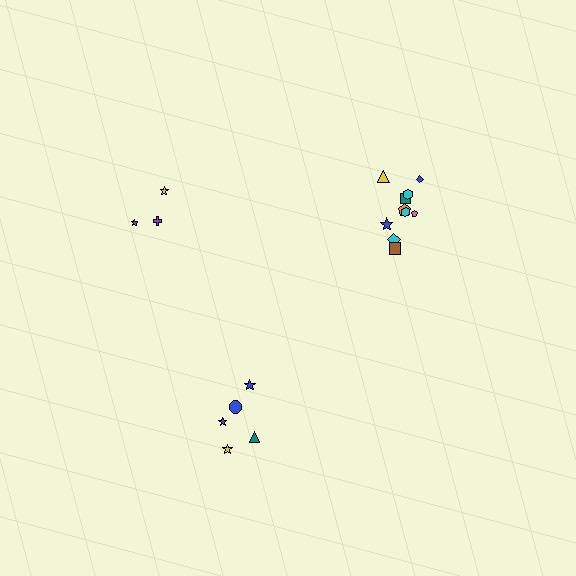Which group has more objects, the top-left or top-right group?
The top-right group.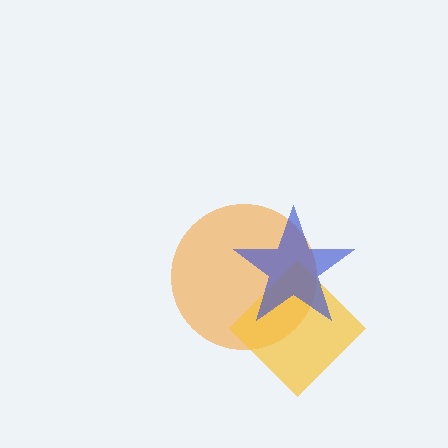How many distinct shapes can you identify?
There are 3 distinct shapes: an orange circle, a yellow diamond, a blue star.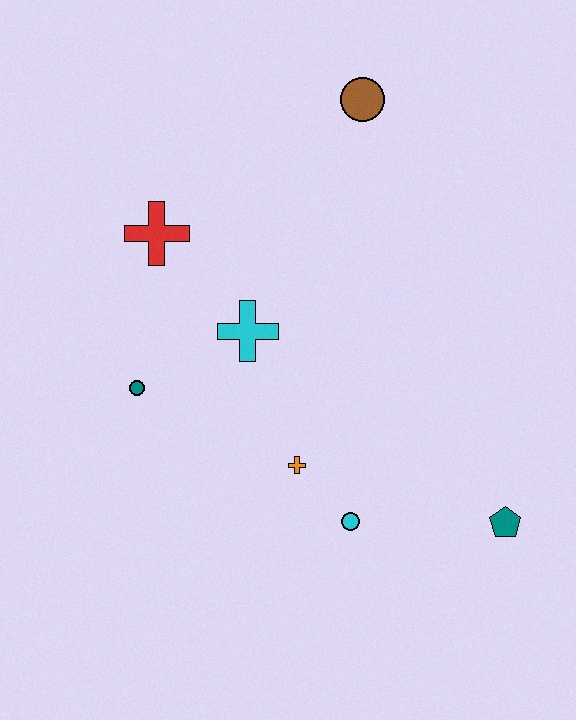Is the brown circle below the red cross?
No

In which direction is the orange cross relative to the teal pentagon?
The orange cross is to the left of the teal pentagon.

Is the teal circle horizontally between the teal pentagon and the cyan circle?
No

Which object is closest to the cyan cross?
The teal circle is closest to the cyan cross.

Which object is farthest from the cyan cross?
The teal pentagon is farthest from the cyan cross.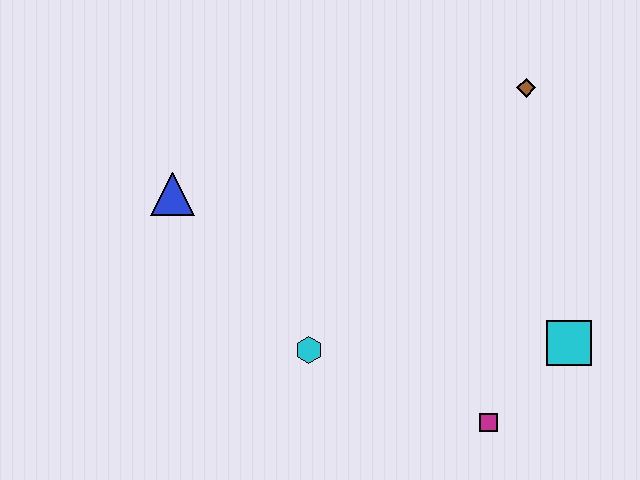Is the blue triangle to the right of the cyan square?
No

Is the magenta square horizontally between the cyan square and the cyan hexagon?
Yes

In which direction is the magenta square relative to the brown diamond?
The magenta square is below the brown diamond.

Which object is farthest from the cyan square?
The blue triangle is farthest from the cyan square.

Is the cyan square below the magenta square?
No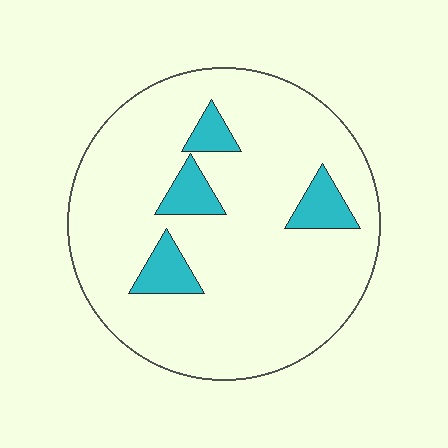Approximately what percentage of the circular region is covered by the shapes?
Approximately 10%.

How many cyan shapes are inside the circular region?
4.